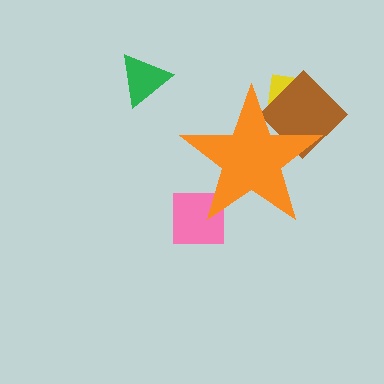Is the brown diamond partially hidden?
Yes, the brown diamond is partially hidden behind the orange star.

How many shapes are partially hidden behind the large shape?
3 shapes are partially hidden.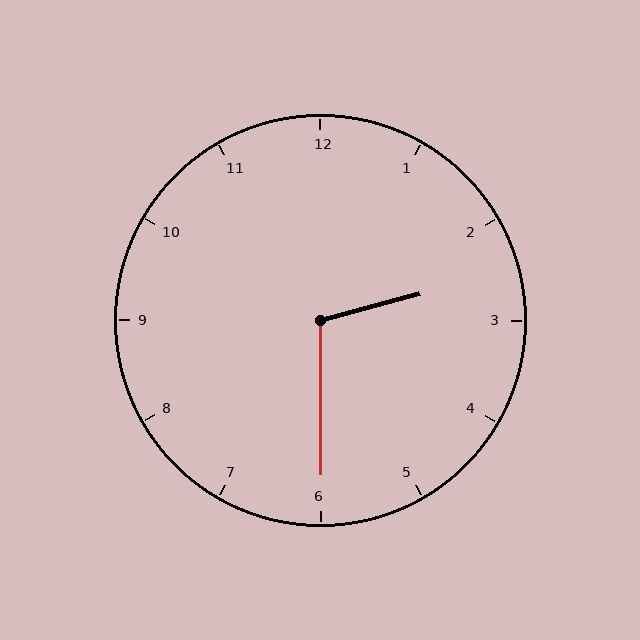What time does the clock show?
2:30.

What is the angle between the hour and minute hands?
Approximately 105 degrees.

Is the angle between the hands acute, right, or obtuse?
It is obtuse.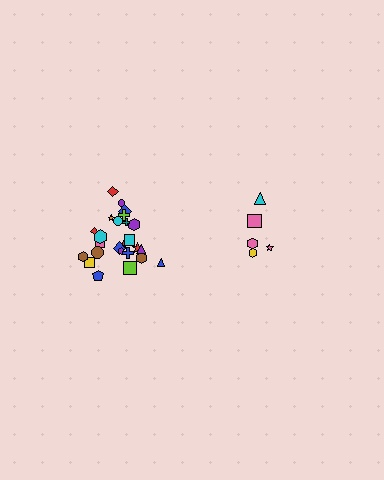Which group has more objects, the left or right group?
The left group.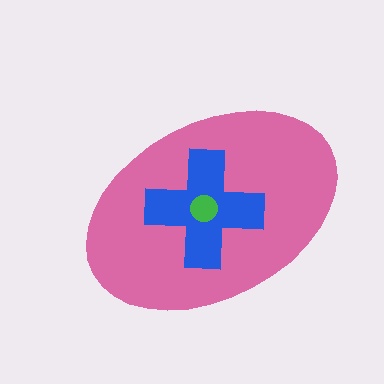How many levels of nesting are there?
3.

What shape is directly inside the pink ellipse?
The blue cross.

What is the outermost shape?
The pink ellipse.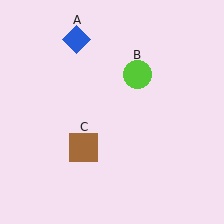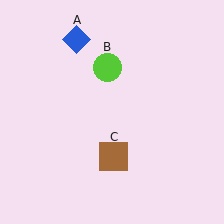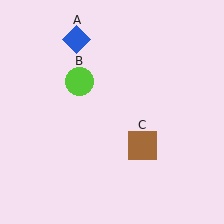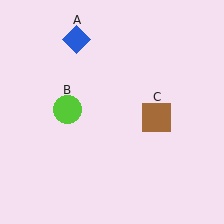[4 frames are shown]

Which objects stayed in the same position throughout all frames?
Blue diamond (object A) remained stationary.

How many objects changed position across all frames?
2 objects changed position: lime circle (object B), brown square (object C).